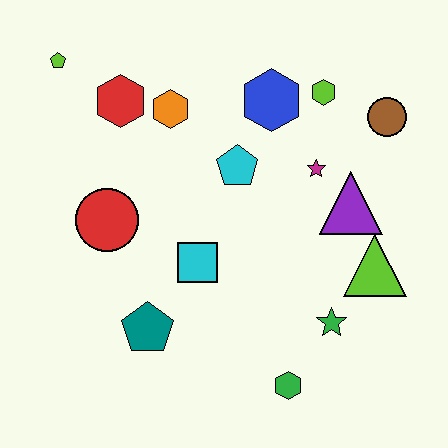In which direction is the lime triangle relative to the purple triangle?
The lime triangle is below the purple triangle.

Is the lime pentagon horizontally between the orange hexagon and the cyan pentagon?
No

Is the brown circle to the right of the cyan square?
Yes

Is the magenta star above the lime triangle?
Yes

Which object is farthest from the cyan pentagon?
The green hexagon is farthest from the cyan pentagon.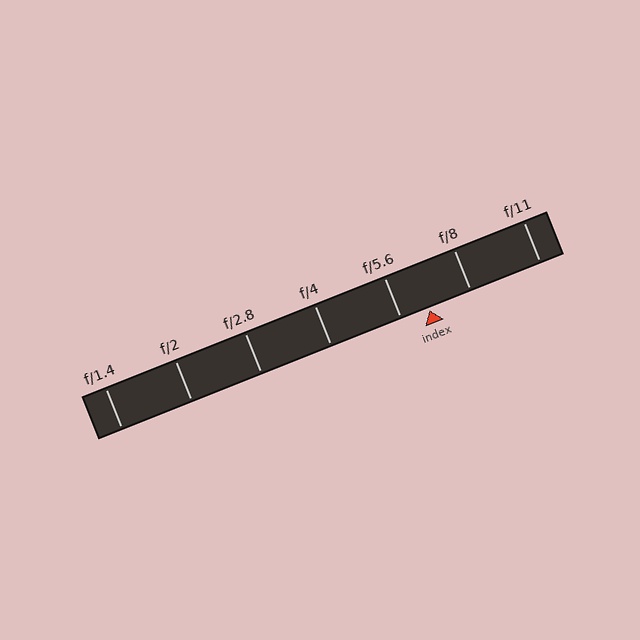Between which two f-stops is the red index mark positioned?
The index mark is between f/5.6 and f/8.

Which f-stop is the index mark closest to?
The index mark is closest to f/5.6.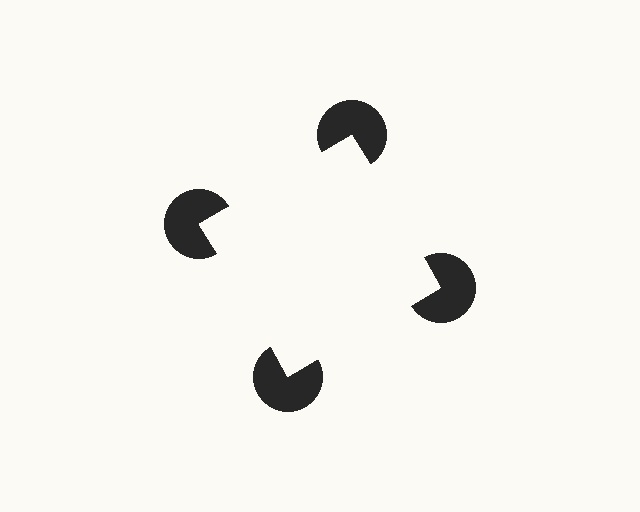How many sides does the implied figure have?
4 sides.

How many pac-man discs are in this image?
There are 4 — one at each vertex of the illusory square.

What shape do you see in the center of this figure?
An illusory square — its edges are inferred from the aligned wedge cuts in the pac-man discs, not physically drawn.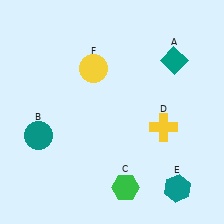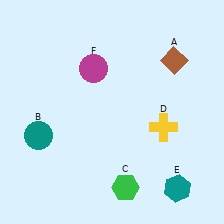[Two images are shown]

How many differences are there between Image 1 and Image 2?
There are 2 differences between the two images.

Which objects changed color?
A changed from teal to brown. F changed from yellow to magenta.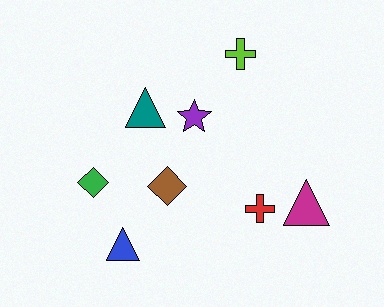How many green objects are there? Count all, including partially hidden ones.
There is 1 green object.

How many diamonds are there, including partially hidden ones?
There are 2 diamonds.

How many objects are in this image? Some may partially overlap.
There are 8 objects.